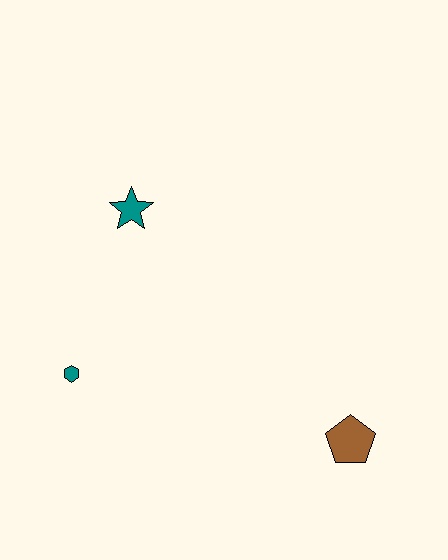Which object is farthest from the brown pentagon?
The teal star is farthest from the brown pentagon.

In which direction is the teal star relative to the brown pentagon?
The teal star is above the brown pentagon.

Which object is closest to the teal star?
The teal hexagon is closest to the teal star.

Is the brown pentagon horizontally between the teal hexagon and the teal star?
No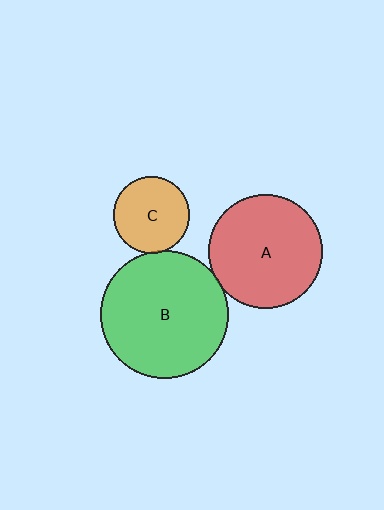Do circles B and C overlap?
Yes.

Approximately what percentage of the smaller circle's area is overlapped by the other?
Approximately 5%.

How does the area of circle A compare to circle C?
Approximately 2.2 times.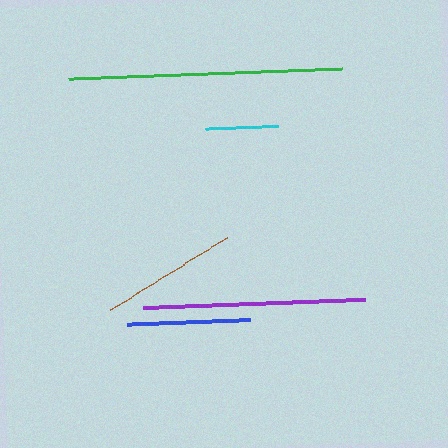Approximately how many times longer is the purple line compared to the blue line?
The purple line is approximately 1.8 times the length of the blue line.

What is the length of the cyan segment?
The cyan segment is approximately 73 pixels long.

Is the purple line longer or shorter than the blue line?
The purple line is longer than the blue line.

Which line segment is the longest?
The green line is the longest at approximately 274 pixels.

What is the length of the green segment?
The green segment is approximately 274 pixels long.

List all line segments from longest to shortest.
From longest to shortest: green, purple, brown, blue, cyan.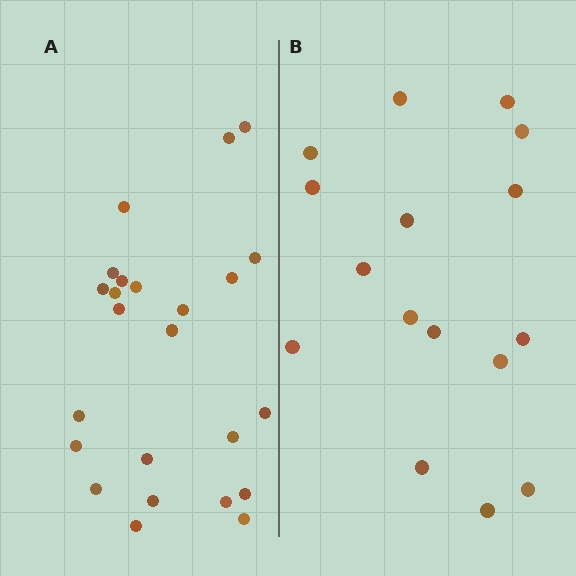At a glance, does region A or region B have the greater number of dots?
Region A (the left region) has more dots.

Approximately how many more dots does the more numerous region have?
Region A has roughly 8 or so more dots than region B.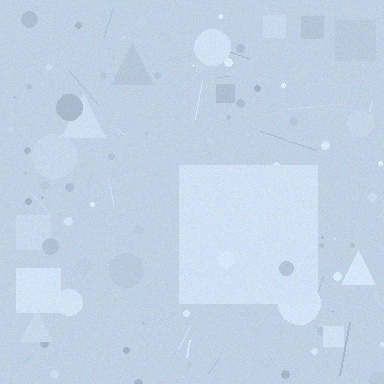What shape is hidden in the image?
A square is hidden in the image.